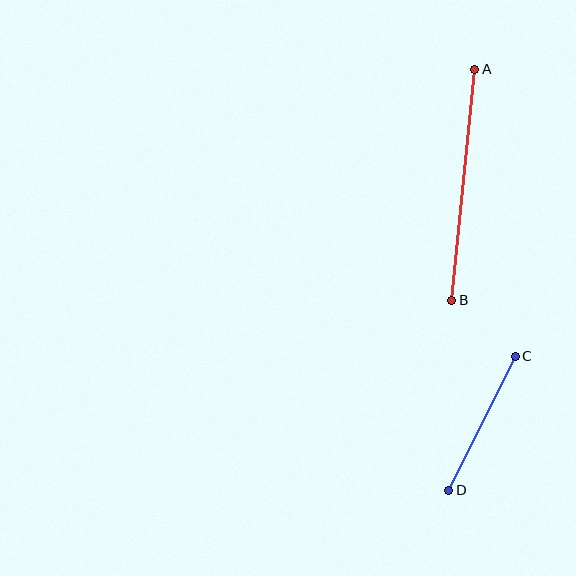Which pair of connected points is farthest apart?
Points A and B are farthest apart.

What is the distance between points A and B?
The distance is approximately 232 pixels.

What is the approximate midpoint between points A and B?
The midpoint is at approximately (463, 185) pixels.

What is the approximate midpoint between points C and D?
The midpoint is at approximately (482, 423) pixels.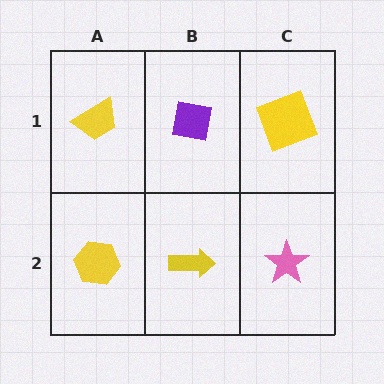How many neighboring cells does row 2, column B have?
3.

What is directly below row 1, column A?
A yellow hexagon.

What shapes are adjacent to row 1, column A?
A yellow hexagon (row 2, column A), a purple square (row 1, column B).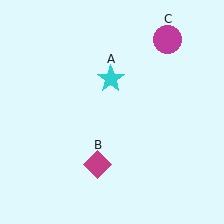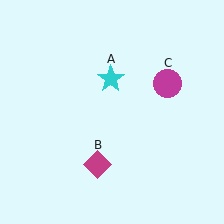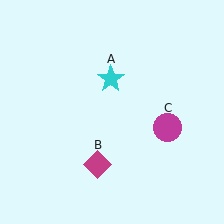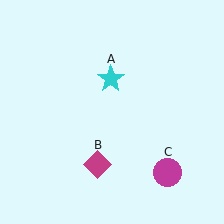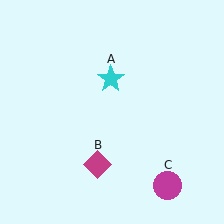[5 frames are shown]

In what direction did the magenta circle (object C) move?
The magenta circle (object C) moved down.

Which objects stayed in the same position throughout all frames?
Cyan star (object A) and magenta diamond (object B) remained stationary.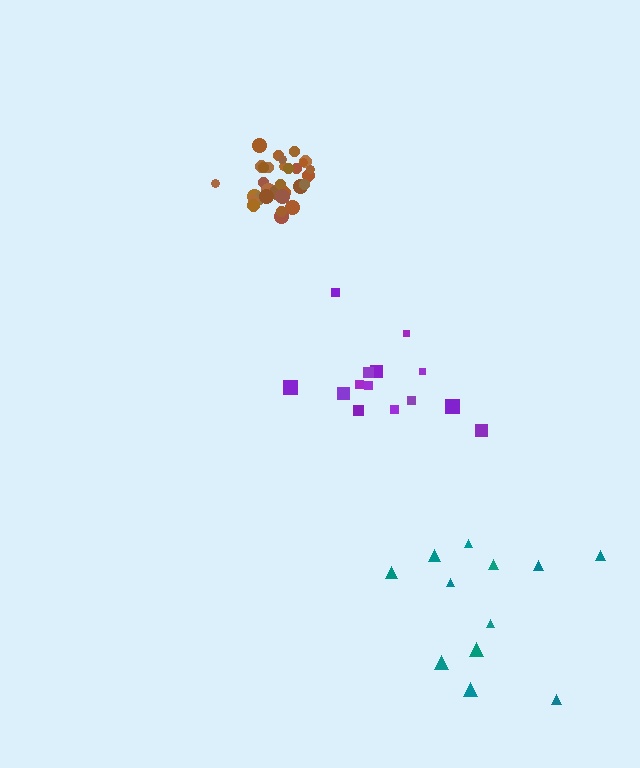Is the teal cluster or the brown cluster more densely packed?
Brown.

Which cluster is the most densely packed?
Brown.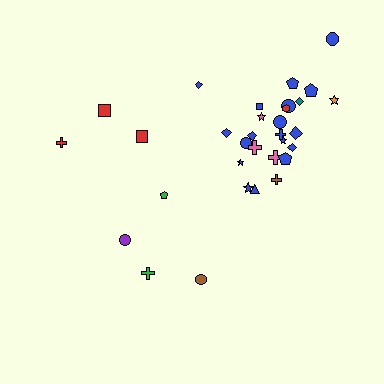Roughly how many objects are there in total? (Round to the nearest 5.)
Roughly 30 objects in total.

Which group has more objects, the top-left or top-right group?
The top-right group.